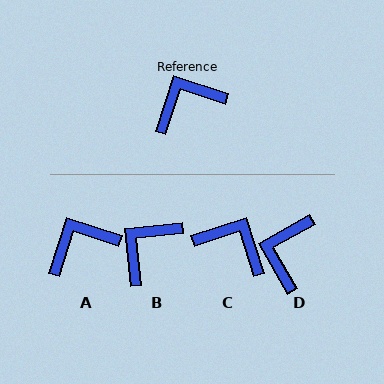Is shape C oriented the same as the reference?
No, it is off by about 54 degrees.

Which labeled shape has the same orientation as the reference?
A.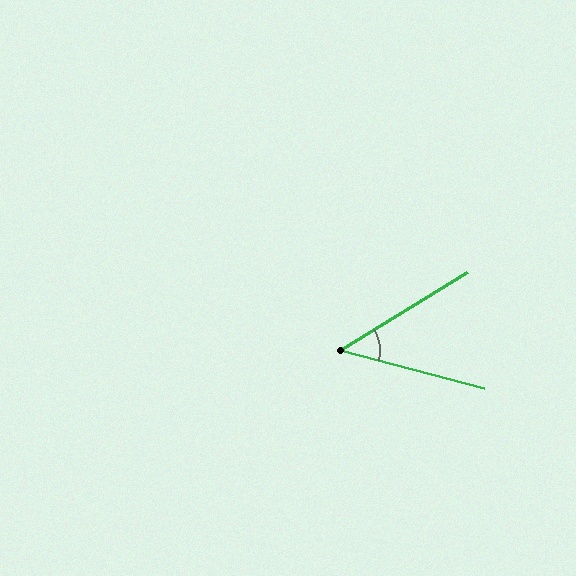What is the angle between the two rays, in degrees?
Approximately 46 degrees.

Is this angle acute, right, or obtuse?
It is acute.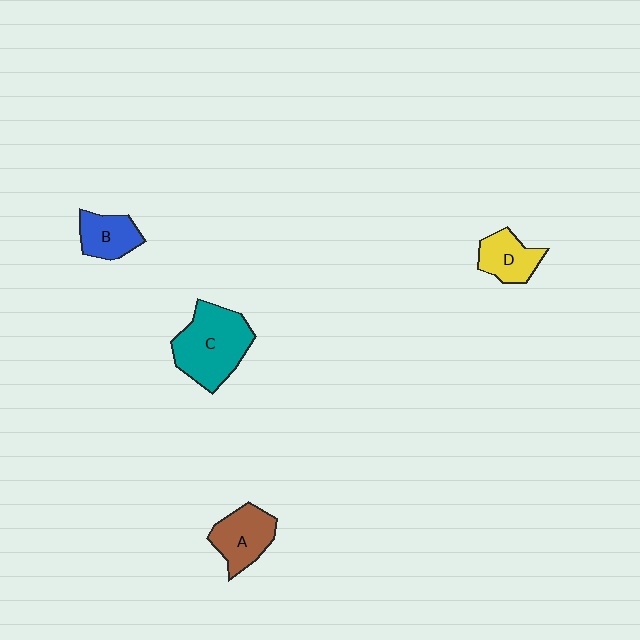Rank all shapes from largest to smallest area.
From largest to smallest: C (teal), A (brown), D (yellow), B (blue).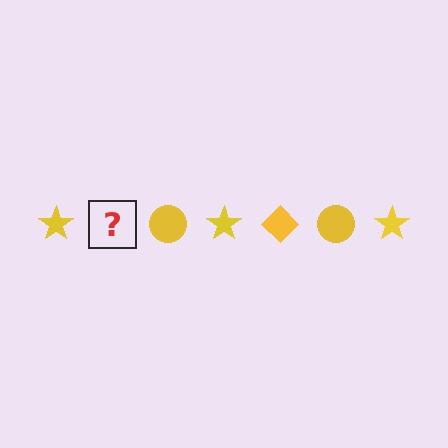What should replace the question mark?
The question mark should be replaced with a yellow diamond.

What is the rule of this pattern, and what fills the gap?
The rule is that the pattern cycles through star, diamond, circle shapes in yellow. The gap should be filled with a yellow diamond.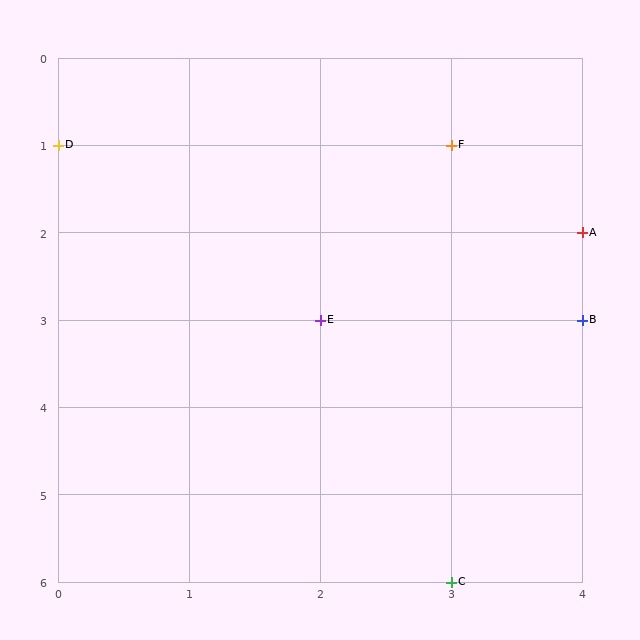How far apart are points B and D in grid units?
Points B and D are 4 columns and 2 rows apart (about 4.5 grid units diagonally).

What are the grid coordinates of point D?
Point D is at grid coordinates (0, 1).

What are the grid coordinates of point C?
Point C is at grid coordinates (3, 6).